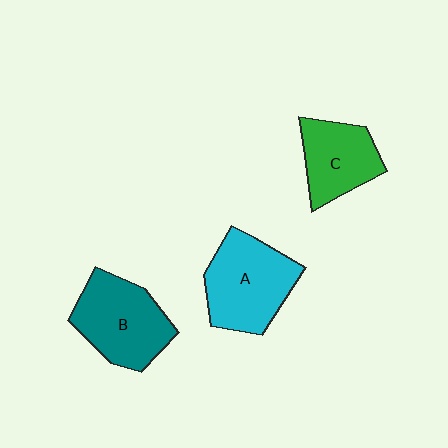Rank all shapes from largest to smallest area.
From largest to smallest: A (cyan), B (teal), C (green).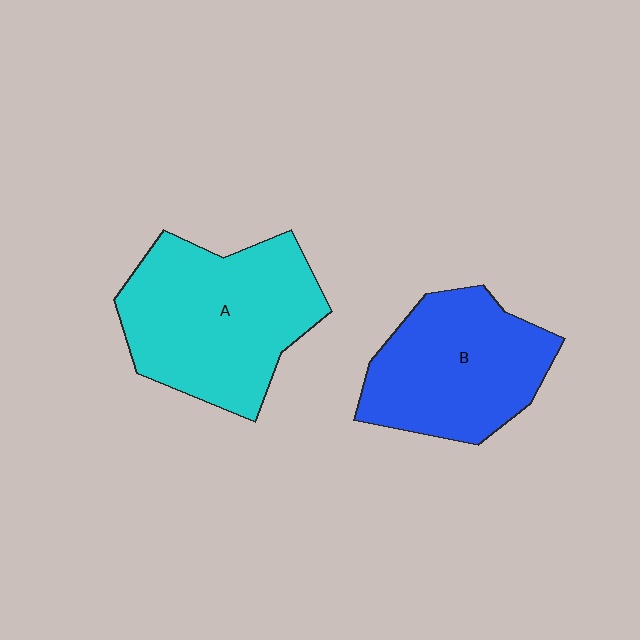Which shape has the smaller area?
Shape B (blue).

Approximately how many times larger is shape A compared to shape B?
Approximately 1.2 times.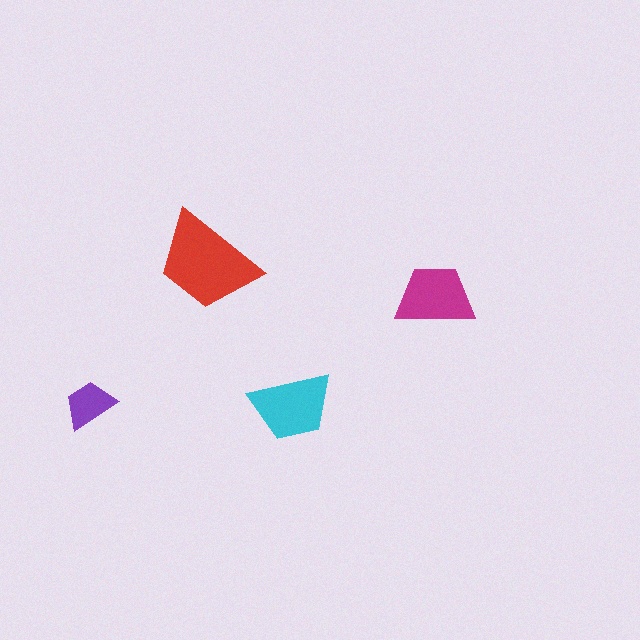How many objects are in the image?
There are 4 objects in the image.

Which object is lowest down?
The cyan trapezoid is bottommost.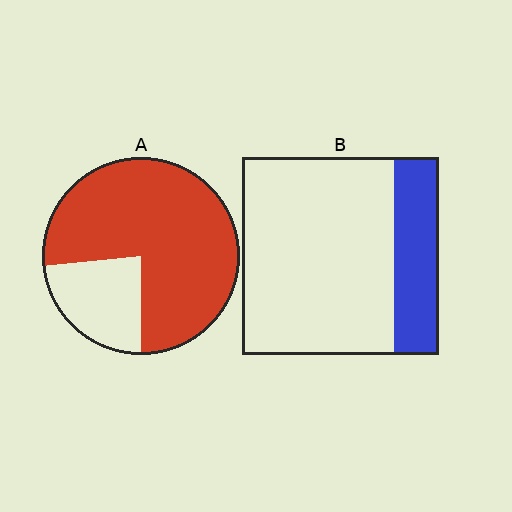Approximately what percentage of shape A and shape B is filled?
A is approximately 75% and B is approximately 25%.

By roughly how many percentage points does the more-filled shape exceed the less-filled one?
By roughly 55 percentage points (A over B).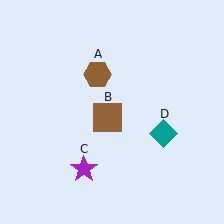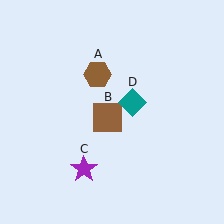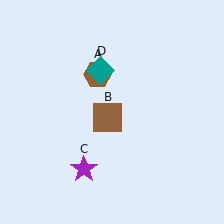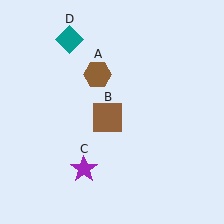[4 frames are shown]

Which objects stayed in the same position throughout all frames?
Brown hexagon (object A) and brown square (object B) and purple star (object C) remained stationary.